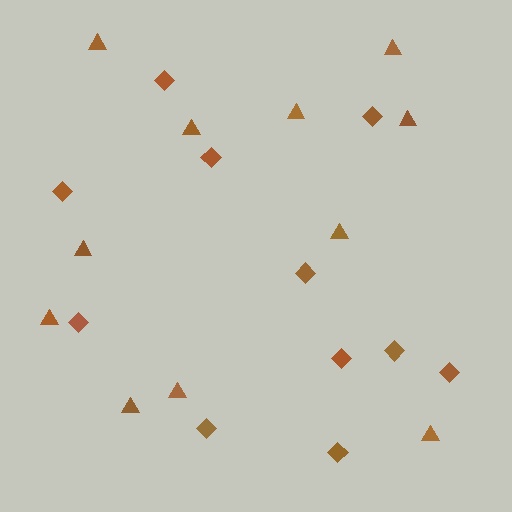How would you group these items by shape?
There are 2 groups: one group of diamonds (11) and one group of triangles (11).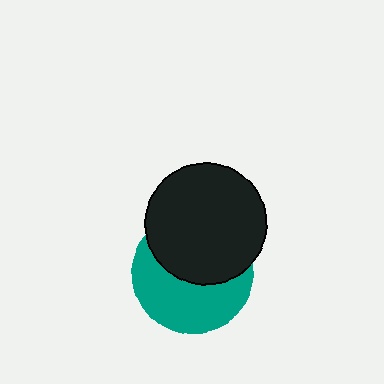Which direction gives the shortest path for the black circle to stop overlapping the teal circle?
Moving up gives the shortest separation.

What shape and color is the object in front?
The object in front is a black circle.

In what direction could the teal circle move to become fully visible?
The teal circle could move down. That would shift it out from behind the black circle entirely.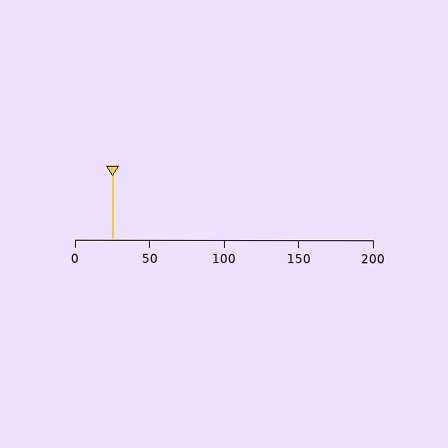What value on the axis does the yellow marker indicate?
The marker indicates approximately 25.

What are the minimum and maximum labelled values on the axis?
The axis runs from 0 to 200.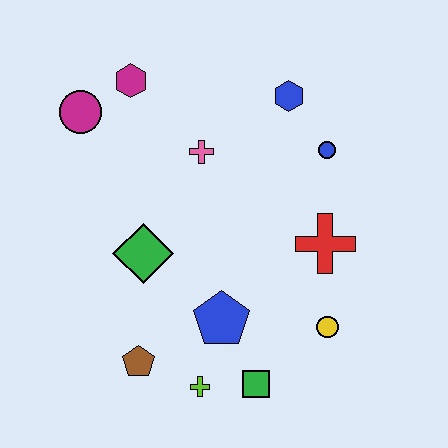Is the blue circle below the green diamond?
No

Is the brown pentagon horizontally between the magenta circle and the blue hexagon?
Yes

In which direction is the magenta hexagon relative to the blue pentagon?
The magenta hexagon is above the blue pentagon.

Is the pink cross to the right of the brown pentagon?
Yes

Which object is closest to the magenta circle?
The magenta hexagon is closest to the magenta circle.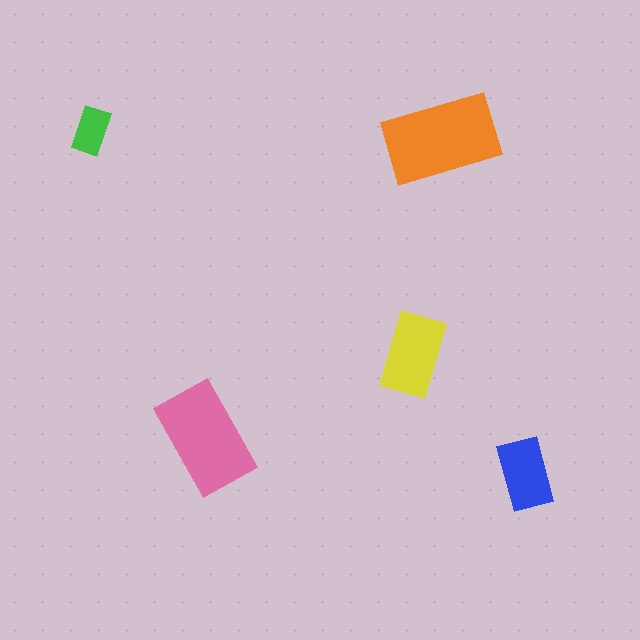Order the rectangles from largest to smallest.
the orange one, the pink one, the yellow one, the blue one, the green one.